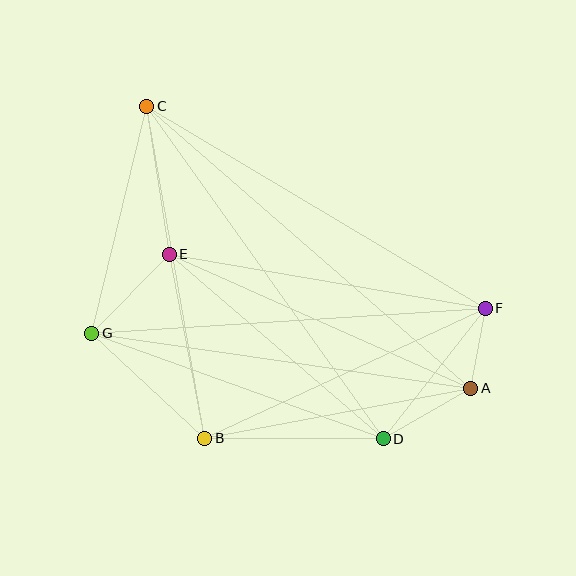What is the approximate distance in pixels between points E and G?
The distance between E and G is approximately 111 pixels.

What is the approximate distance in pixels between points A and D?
The distance between A and D is approximately 101 pixels.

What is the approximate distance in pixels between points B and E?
The distance between B and E is approximately 187 pixels.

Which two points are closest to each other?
Points A and F are closest to each other.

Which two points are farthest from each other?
Points A and C are farthest from each other.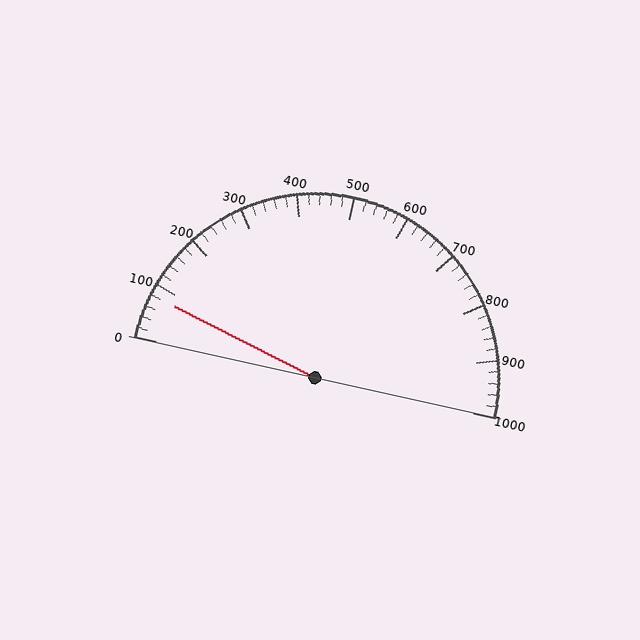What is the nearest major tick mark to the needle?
The nearest major tick mark is 100.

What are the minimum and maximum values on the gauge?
The gauge ranges from 0 to 1000.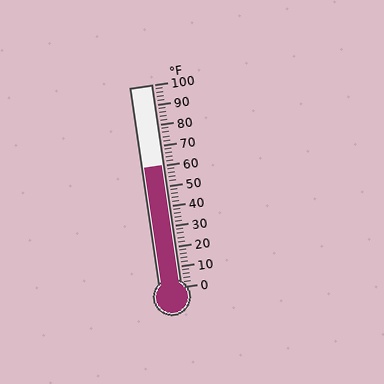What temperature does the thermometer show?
The thermometer shows approximately 60°F.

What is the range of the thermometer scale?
The thermometer scale ranges from 0°F to 100°F.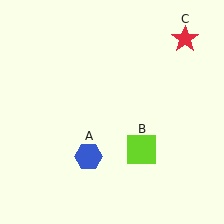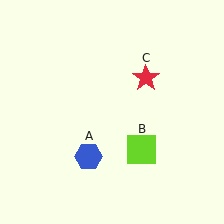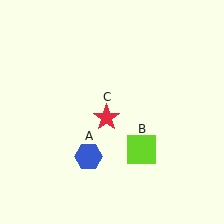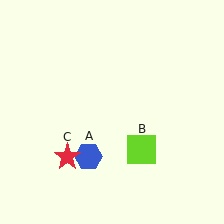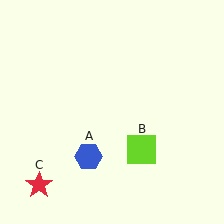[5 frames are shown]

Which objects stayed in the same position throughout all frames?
Blue hexagon (object A) and lime square (object B) remained stationary.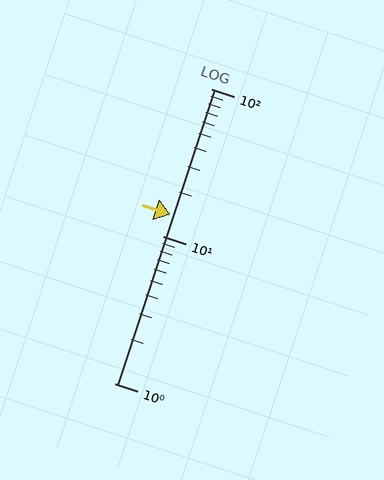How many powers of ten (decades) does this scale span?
The scale spans 2 decades, from 1 to 100.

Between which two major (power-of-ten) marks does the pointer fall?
The pointer is between 10 and 100.